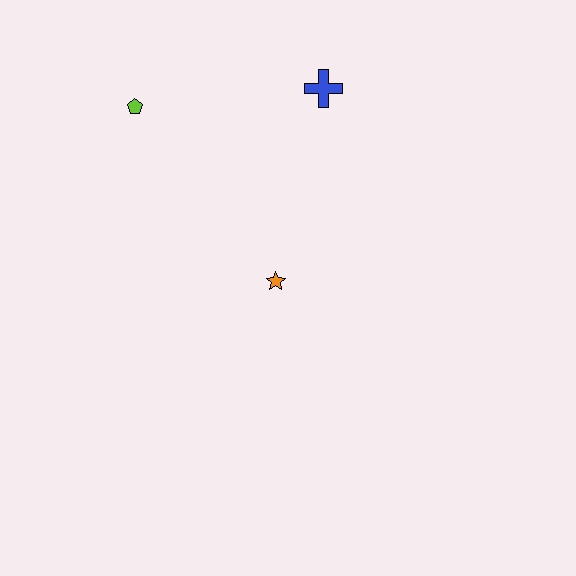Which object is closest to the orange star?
The blue cross is closest to the orange star.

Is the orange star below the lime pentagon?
Yes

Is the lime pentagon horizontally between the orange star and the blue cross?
No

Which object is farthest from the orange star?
The lime pentagon is farthest from the orange star.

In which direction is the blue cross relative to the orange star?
The blue cross is above the orange star.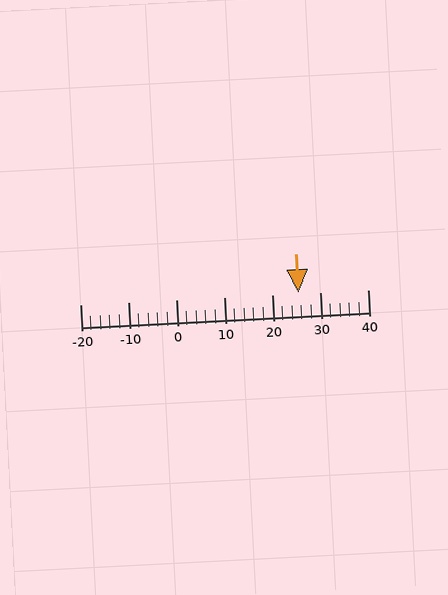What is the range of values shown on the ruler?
The ruler shows values from -20 to 40.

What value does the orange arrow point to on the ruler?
The orange arrow points to approximately 26.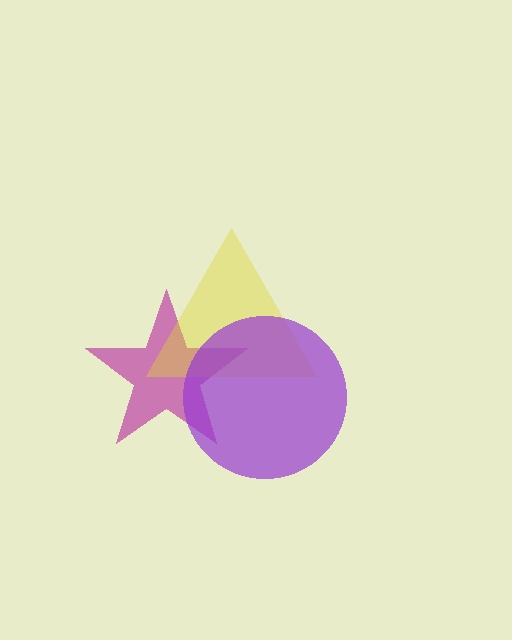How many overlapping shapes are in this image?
There are 3 overlapping shapes in the image.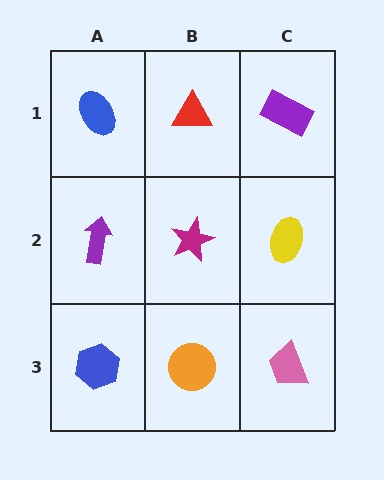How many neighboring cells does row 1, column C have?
2.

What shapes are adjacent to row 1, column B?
A magenta star (row 2, column B), a blue ellipse (row 1, column A), a purple rectangle (row 1, column C).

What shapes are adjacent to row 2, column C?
A purple rectangle (row 1, column C), a pink trapezoid (row 3, column C), a magenta star (row 2, column B).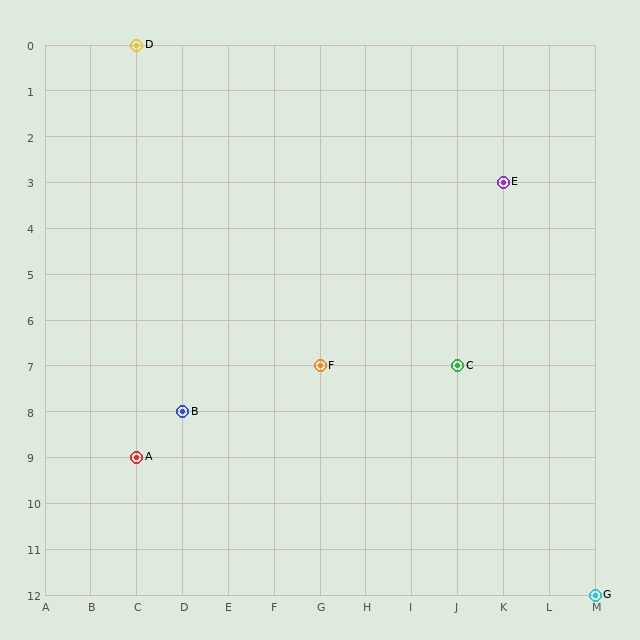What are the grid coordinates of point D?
Point D is at grid coordinates (C, 0).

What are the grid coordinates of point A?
Point A is at grid coordinates (C, 9).